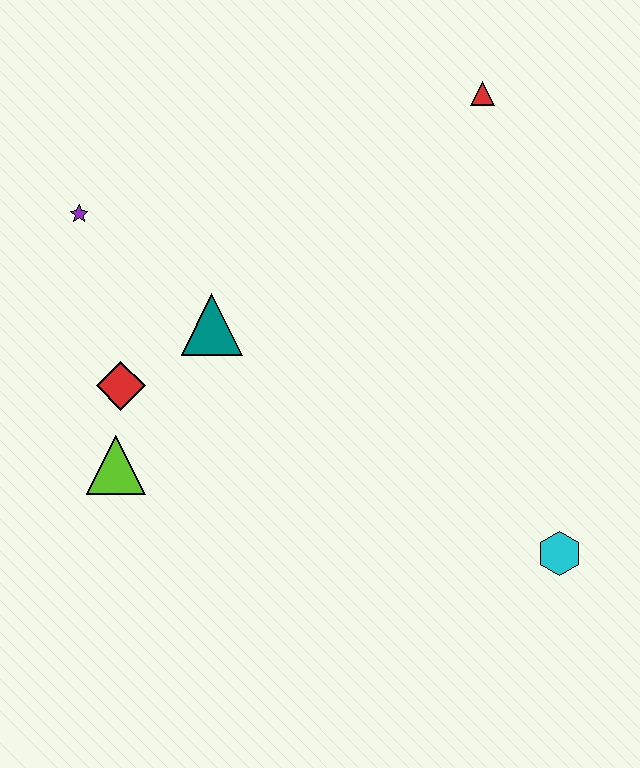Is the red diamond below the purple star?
Yes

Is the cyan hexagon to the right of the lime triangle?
Yes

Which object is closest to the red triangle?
The teal triangle is closest to the red triangle.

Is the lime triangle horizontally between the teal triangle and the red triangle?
No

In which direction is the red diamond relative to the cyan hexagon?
The red diamond is to the left of the cyan hexagon.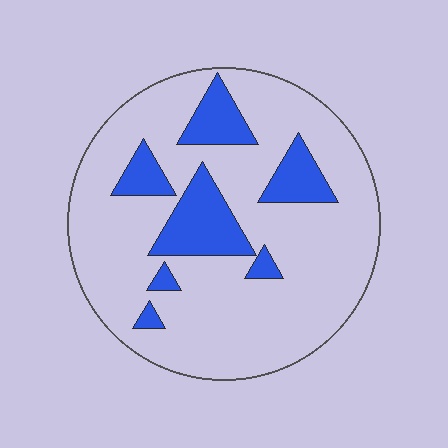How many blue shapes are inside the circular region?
7.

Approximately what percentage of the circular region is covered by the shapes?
Approximately 20%.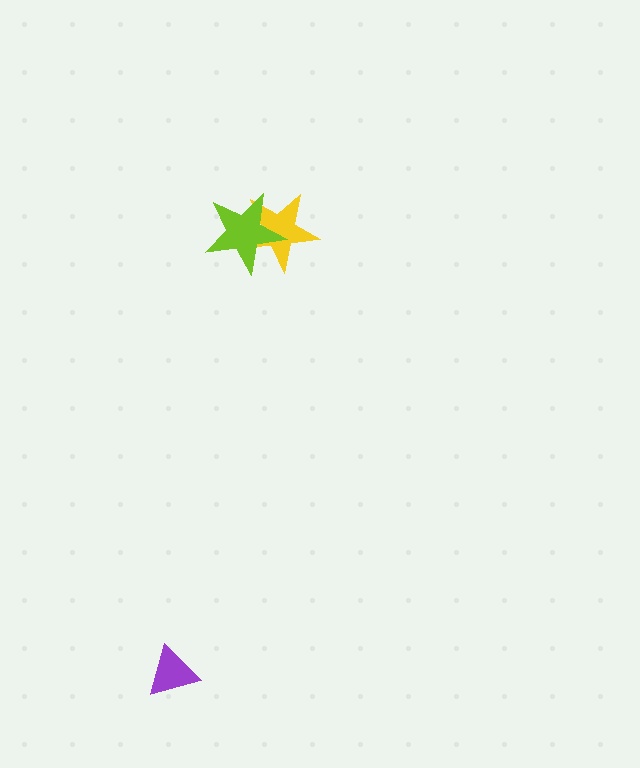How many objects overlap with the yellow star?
1 object overlaps with the yellow star.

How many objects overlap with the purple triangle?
0 objects overlap with the purple triangle.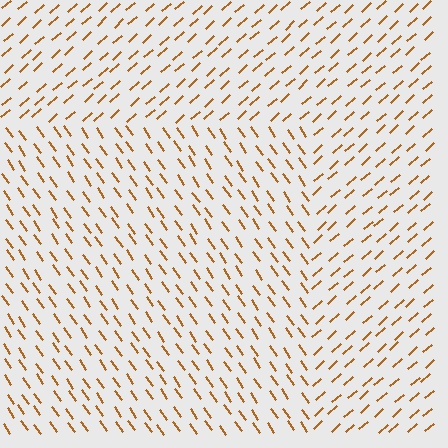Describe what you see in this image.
The image is filled with small brown line segments. A rectangle region in the image has lines oriented differently from the surrounding lines, creating a visible texture boundary.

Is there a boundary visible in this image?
Yes, there is a texture boundary formed by a change in line orientation.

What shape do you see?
I see a rectangle.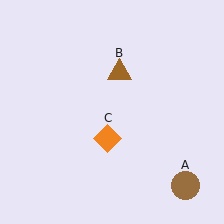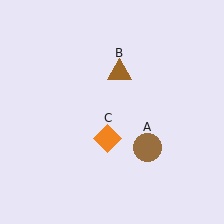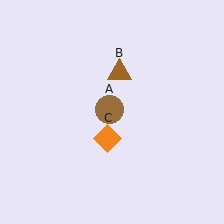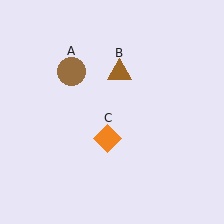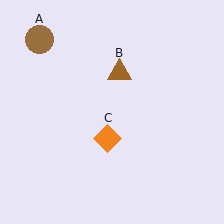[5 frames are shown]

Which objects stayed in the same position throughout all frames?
Brown triangle (object B) and orange diamond (object C) remained stationary.